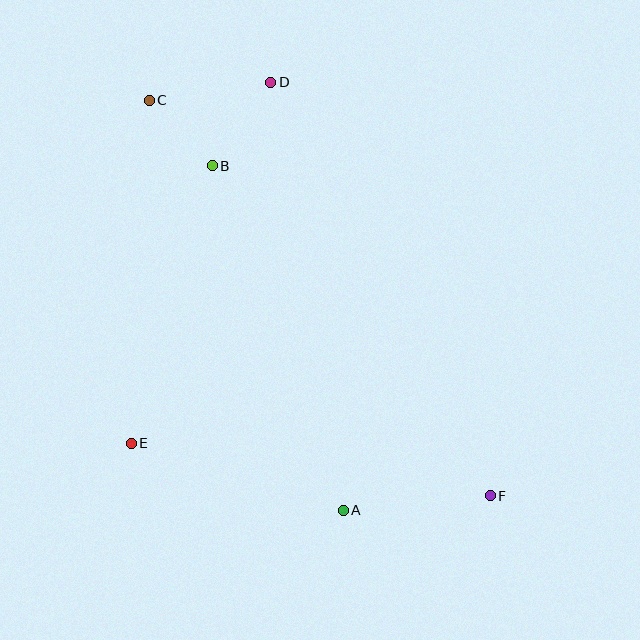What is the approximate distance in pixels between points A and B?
The distance between A and B is approximately 368 pixels.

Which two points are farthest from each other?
Points C and F are farthest from each other.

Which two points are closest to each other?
Points B and C are closest to each other.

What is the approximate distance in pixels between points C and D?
The distance between C and D is approximately 123 pixels.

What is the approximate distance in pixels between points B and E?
The distance between B and E is approximately 289 pixels.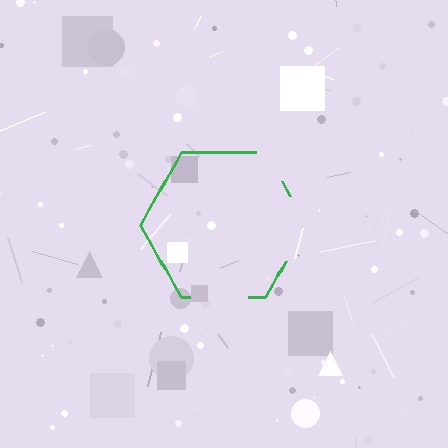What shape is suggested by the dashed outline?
The dashed outline suggests a hexagon.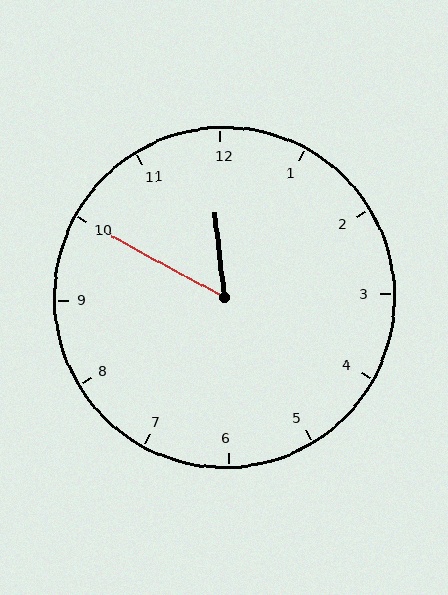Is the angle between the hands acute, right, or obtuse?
It is acute.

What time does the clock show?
11:50.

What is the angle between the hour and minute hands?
Approximately 55 degrees.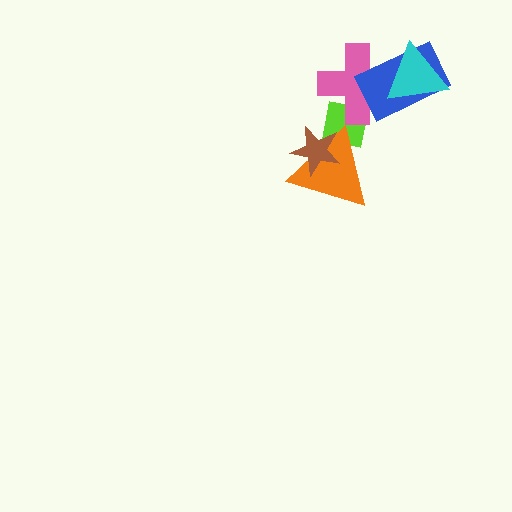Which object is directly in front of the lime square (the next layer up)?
The pink cross is directly in front of the lime square.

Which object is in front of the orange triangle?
The brown star is in front of the orange triangle.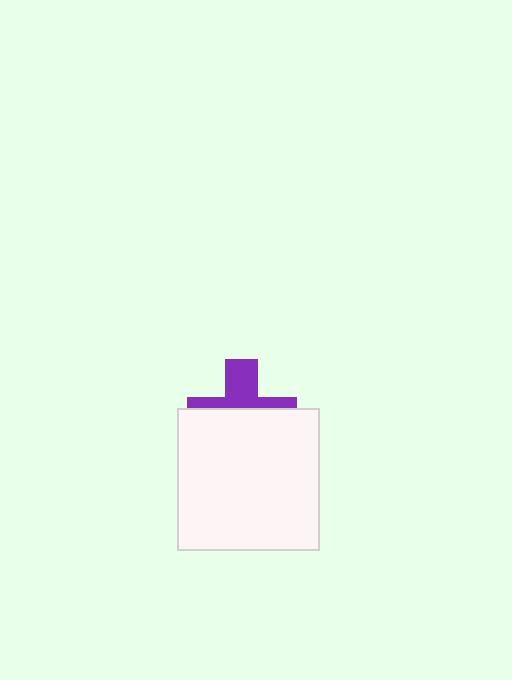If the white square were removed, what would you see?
You would see the complete purple cross.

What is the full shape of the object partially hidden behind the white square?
The partially hidden object is a purple cross.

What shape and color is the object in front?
The object in front is a white square.